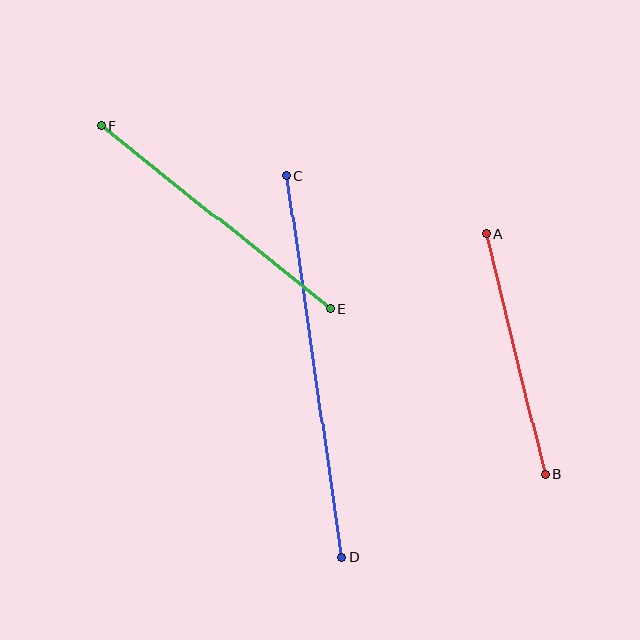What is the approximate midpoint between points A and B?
The midpoint is at approximately (515, 354) pixels.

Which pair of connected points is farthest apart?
Points C and D are farthest apart.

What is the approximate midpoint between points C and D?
The midpoint is at approximately (314, 366) pixels.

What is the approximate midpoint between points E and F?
The midpoint is at approximately (216, 217) pixels.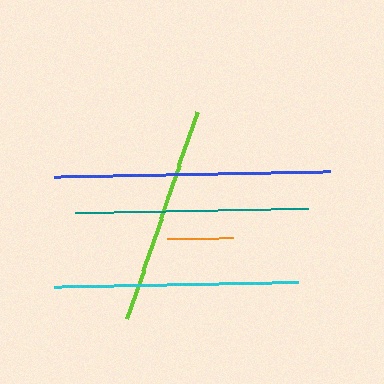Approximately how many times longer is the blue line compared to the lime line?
The blue line is approximately 1.3 times the length of the lime line.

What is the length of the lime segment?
The lime segment is approximately 219 pixels long.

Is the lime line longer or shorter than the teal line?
The teal line is longer than the lime line.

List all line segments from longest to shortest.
From longest to shortest: blue, cyan, teal, lime, orange.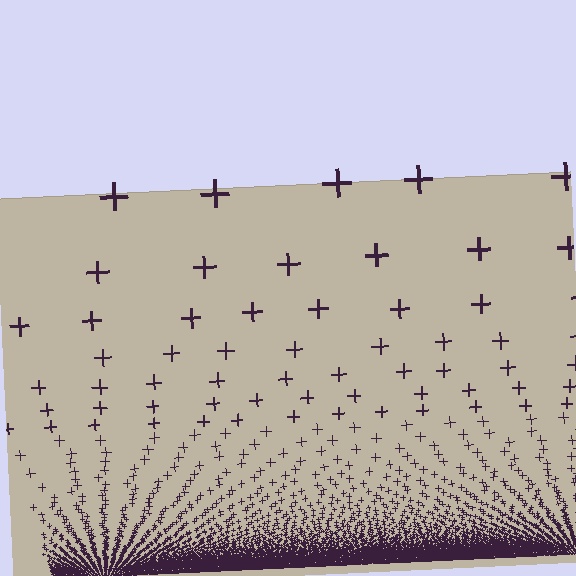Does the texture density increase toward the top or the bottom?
Density increases toward the bottom.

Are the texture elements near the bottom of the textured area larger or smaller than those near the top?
Smaller. The gradient is inverted — elements near the bottom are smaller and denser.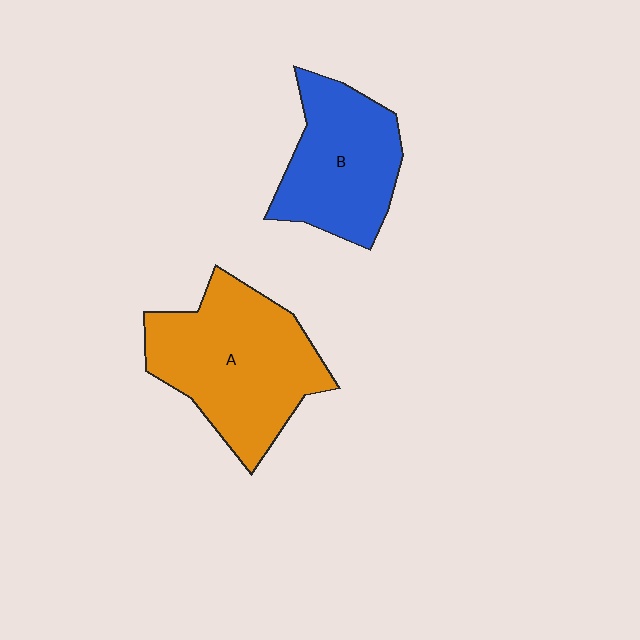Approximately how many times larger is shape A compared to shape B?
Approximately 1.3 times.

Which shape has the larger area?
Shape A (orange).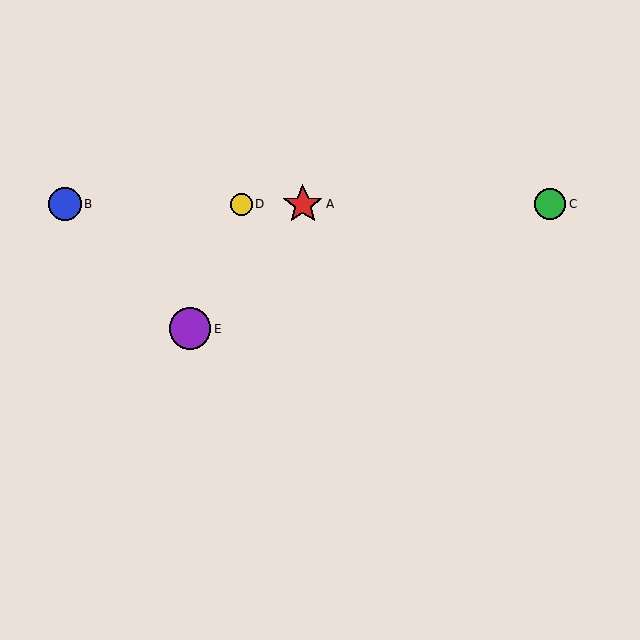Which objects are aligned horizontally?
Objects A, B, C, D are aligned horizontally.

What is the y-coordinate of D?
Object D is at y≈204.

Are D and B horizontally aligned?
Yes, both are at y≈204.